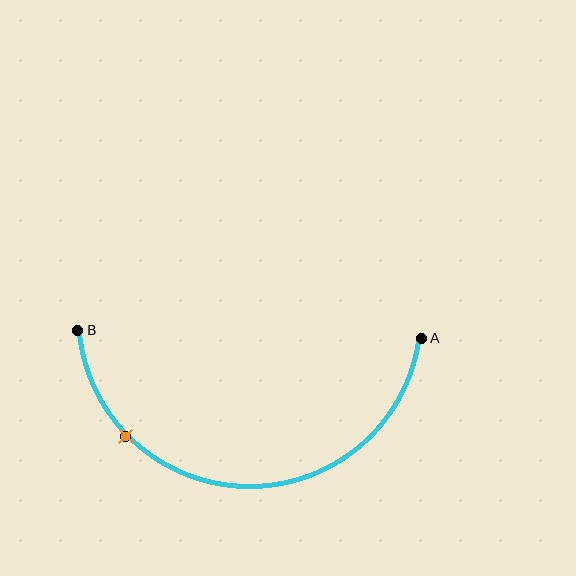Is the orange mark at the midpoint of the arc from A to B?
No. The orange mark lies on the arc but is closer to endpoint B. The arc midpoint would be at the point on the curve equidistant along the arc from both A and B.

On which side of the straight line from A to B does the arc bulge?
The arc bulges below the straight line connecting A and B.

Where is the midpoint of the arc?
The arc midpoint is the point on the curve farthest from the straight line joining A and B. It sits below that line.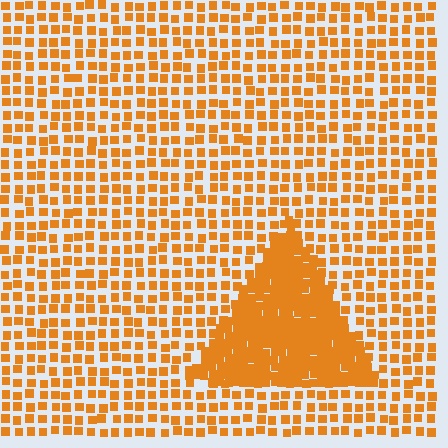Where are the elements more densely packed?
The elements are more densely packed inside the triangle boundary.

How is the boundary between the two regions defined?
The boundary is defined by a change in element density (approximately 2.5x ratio). All elements are the same color, size, and shape.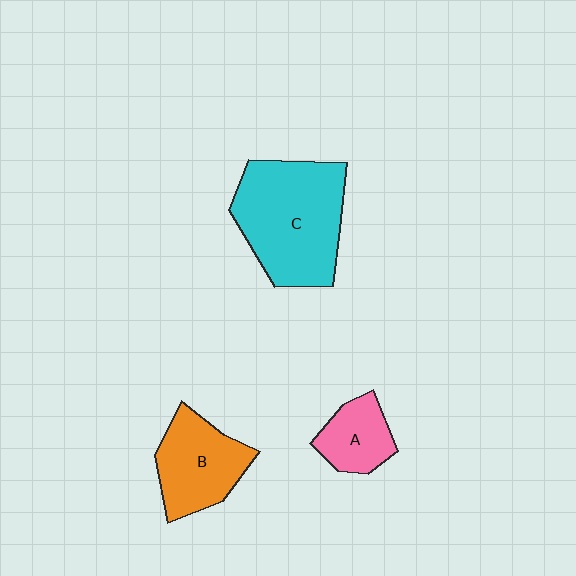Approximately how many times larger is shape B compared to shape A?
Approximately 1.6 times.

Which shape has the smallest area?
Shape A (pink).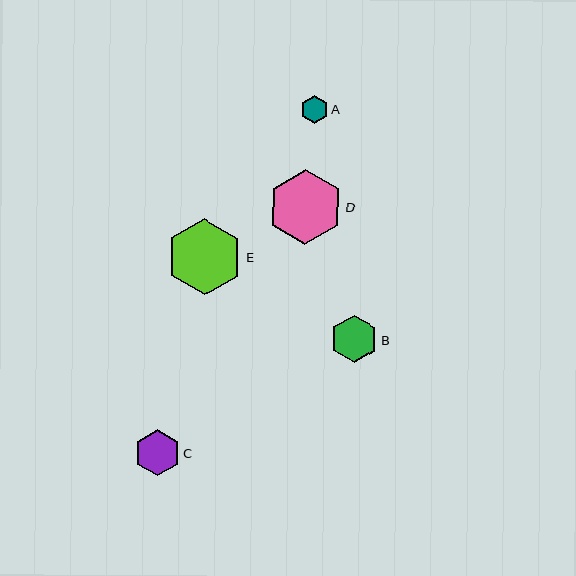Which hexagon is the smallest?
Hexagon A is the smallest with a size of approximately 28 pixels.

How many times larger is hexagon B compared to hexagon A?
Hexagon B is approximately 1.7 times the size of hexagon A.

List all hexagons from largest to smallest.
From largest to smallest: E, D, B, C, A.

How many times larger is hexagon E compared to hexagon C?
Hexagon E is approximately 1.6 times the size of hexagon C.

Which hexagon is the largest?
Hexagon E is the largest with a size of approximately 76 pixels.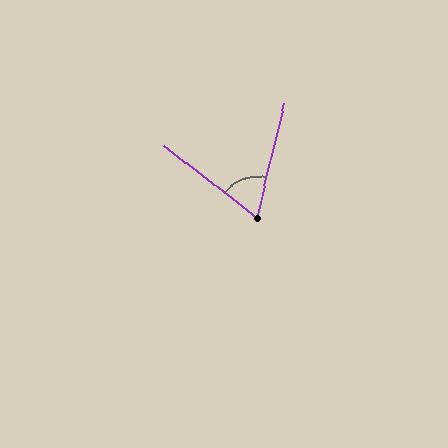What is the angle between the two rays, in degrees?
Approximately 66 degrees.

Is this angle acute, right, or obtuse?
It is acute.